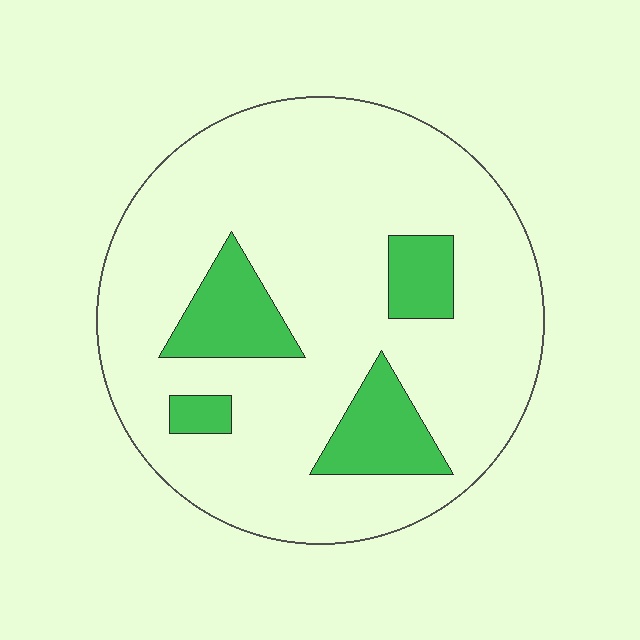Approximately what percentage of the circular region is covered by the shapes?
Approximately 15%.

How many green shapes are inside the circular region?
4.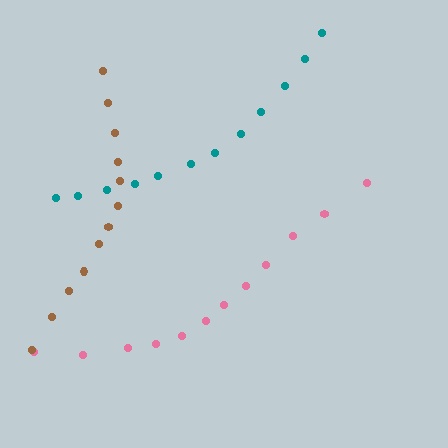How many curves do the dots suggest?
There are 3 distinct paths.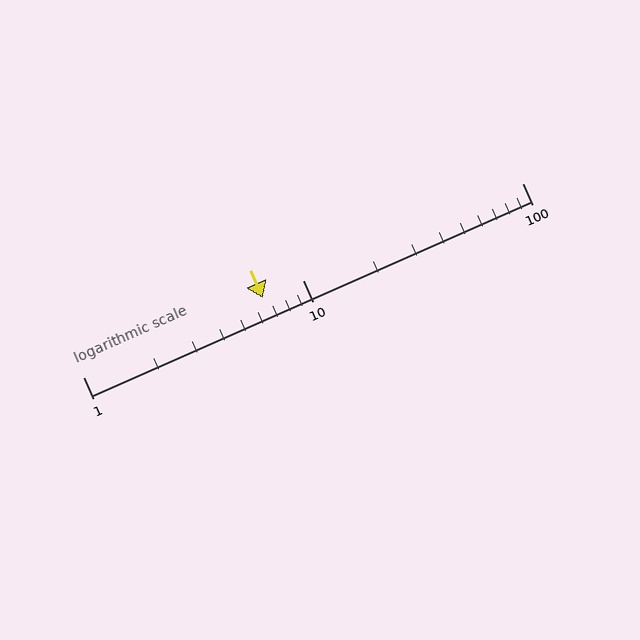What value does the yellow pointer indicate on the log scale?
The pointer indicates approximately 6.6.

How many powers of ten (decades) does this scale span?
The scale spans 2 decades, from 1 to 100.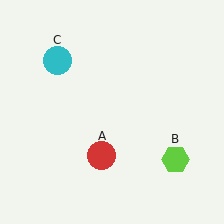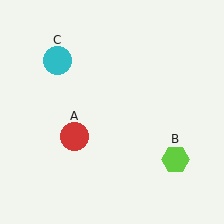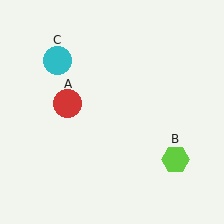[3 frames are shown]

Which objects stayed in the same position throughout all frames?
Lime hexagon (object B) and cyan circle (object C) remained stationary.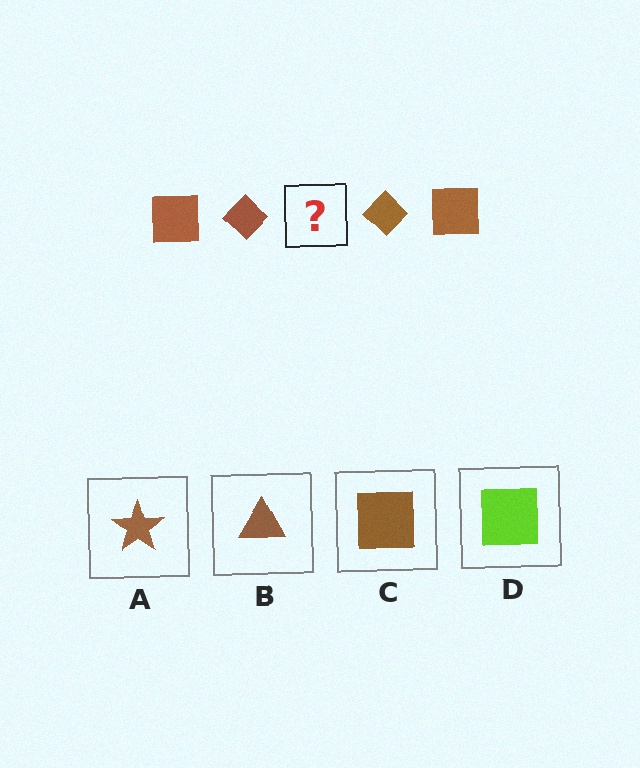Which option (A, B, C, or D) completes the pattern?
C.